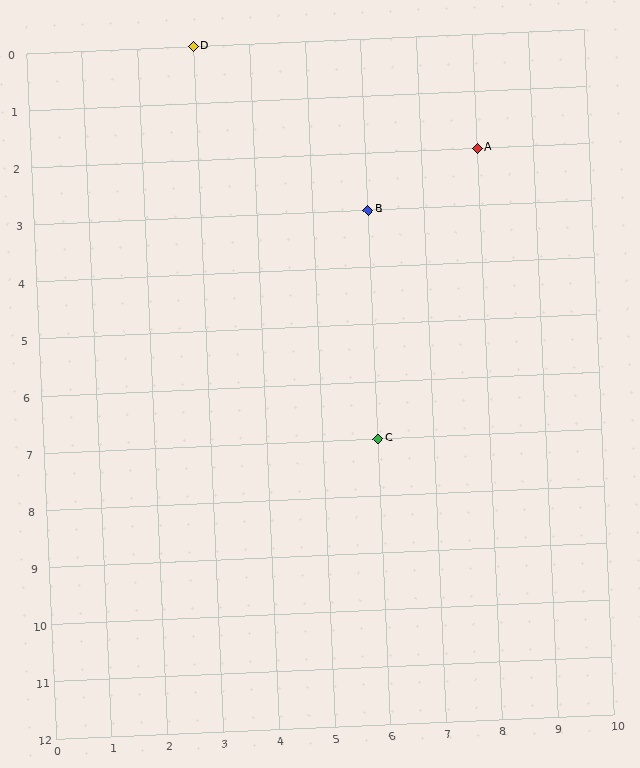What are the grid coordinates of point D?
Point D is at grid coordinates (3, 0).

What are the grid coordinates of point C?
Point C is at grid coordinates (6, 7).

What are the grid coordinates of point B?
Point B is at grid coordinates (6, 3).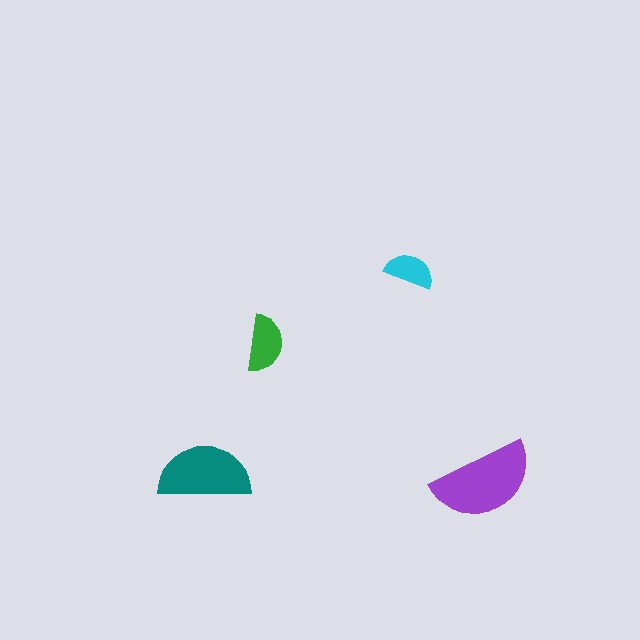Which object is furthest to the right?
The purple semicircle is rightmost.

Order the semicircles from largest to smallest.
the purple one, the teal one, the green one, the cyan one.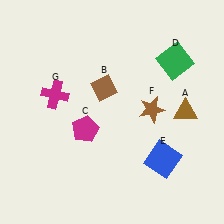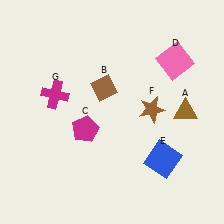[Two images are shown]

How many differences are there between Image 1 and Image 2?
There is 1 difference between the two images.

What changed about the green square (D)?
In Image 1, D is green. In Image 2, it changed to pink.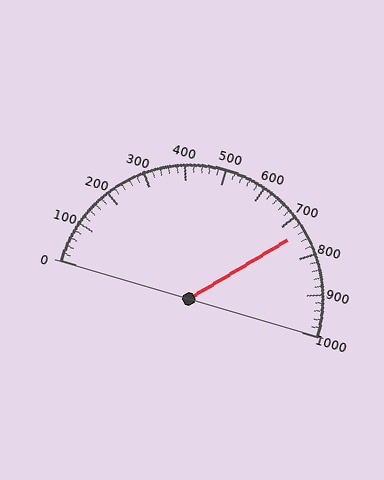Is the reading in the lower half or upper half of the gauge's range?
The reading is in the upper half of the range (0 to 1000).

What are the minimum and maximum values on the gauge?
The gauge ranges from 0 to 1000.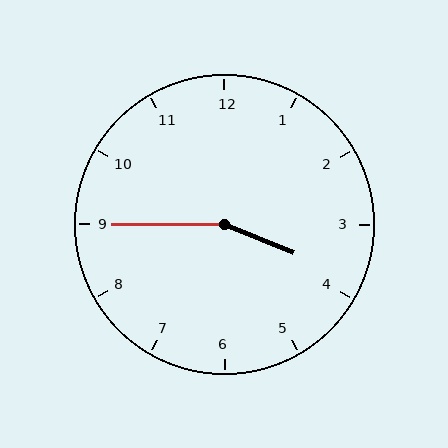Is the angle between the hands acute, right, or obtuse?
It is obtuse.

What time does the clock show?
3:45.